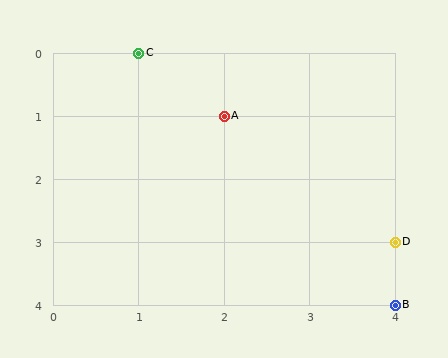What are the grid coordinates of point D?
Point D is at grid coordinates (4, 3).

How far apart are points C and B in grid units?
Points C and B are 3 columns and 4 rows apart (about 5.0 grid units diagonally).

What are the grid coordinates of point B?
Point B is at grid coordinates (4, 4).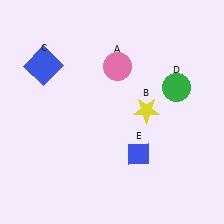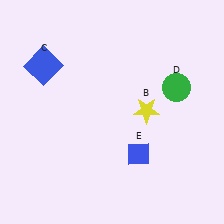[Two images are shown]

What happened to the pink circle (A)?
The pink circle (A) was removed in Image 2. It was in the top-right area of Image 1.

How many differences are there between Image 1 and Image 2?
There is 1 difference between the two images.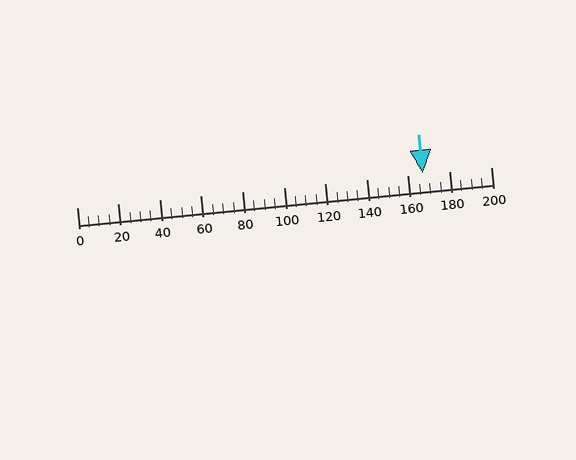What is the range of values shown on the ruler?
The ruler shows values from 0 to 200.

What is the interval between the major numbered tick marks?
The major tick marks are spaced 20 units apart.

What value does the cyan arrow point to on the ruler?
The cyan arrow points to approximately 167.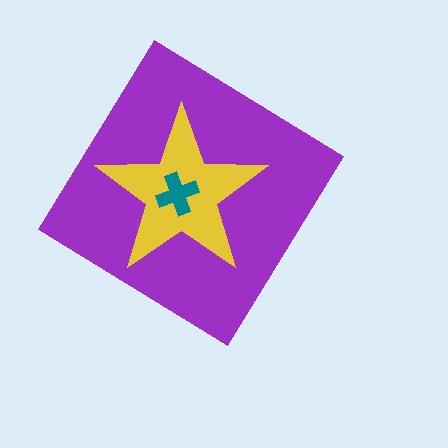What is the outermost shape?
The purple diamond.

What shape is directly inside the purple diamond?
The yellow star.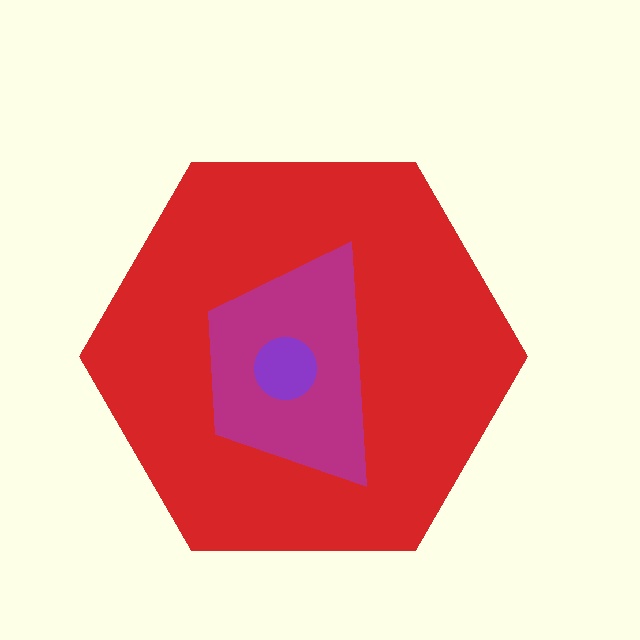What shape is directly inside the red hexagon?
The magenta trapezoid.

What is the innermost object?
The purple circle.